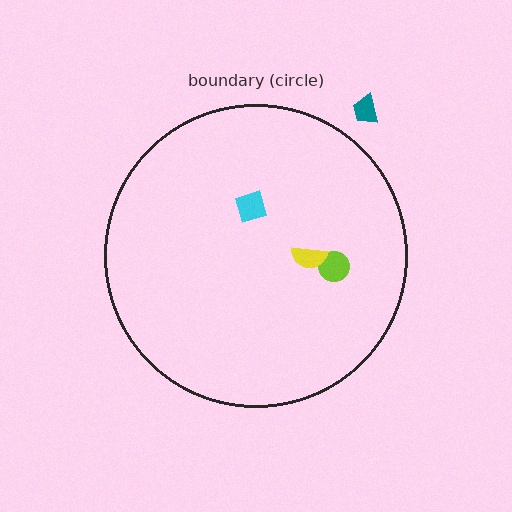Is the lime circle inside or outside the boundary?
Inside.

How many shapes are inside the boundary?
3 inside, 1 outside.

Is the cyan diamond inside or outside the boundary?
Inside.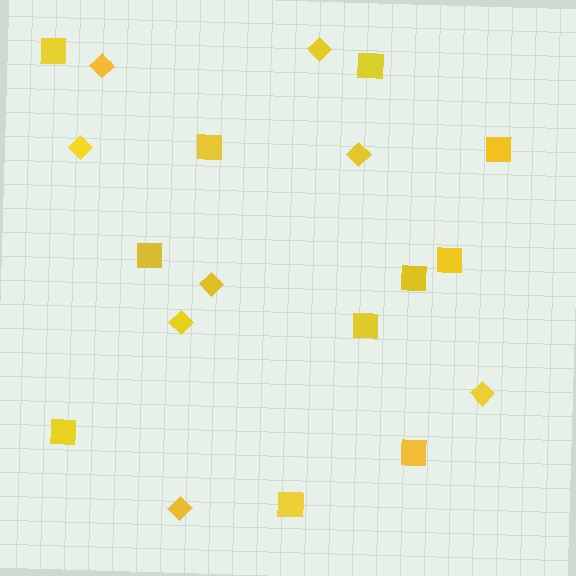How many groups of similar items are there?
There are 2 groups: one group of squares (11) and one group of diamonds (8).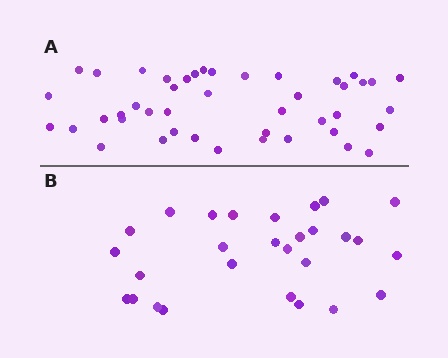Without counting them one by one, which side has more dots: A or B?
Region A (the top region) has more dots.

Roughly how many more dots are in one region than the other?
Region A has approximately 15 more dots than region B.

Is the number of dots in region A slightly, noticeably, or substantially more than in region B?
Region A has substantially more. The ratio is roughly 1.6 to 1.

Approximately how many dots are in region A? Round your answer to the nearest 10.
About 40 dots. (The exact count is 44, which rounds to 40.)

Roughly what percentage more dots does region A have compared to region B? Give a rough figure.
About 55% more.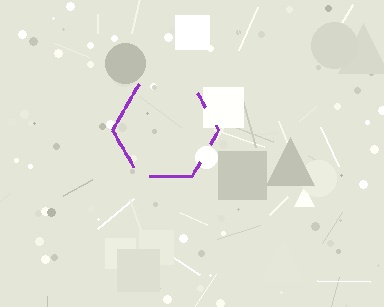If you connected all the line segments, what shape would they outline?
They would outline a hexagon.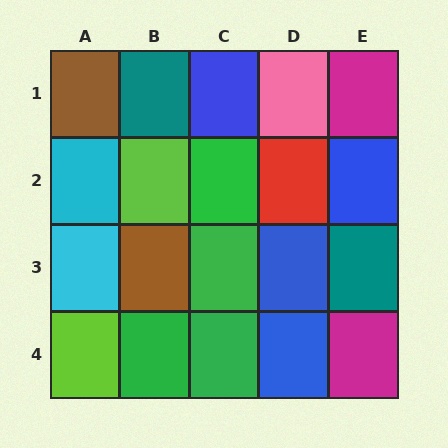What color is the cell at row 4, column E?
Magenta.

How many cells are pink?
1 cell is pink.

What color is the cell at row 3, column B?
Brown.